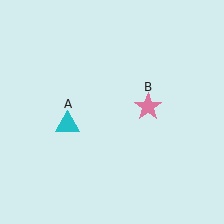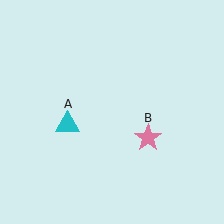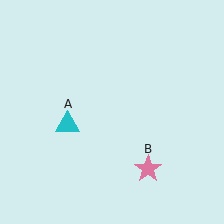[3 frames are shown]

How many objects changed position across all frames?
1 object changed position: pink star (object B).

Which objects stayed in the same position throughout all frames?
Cyan triangle (object A) remained stationary.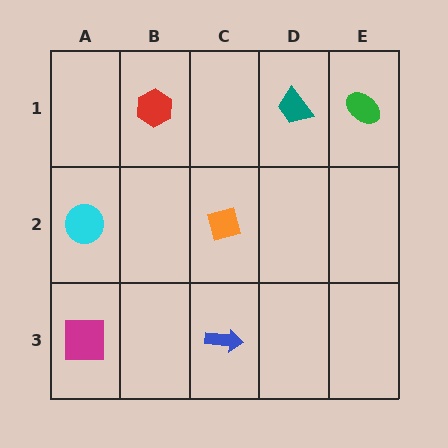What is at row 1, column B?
A red hexagon.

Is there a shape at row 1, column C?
No, that cell is empty.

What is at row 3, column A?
A magenta square.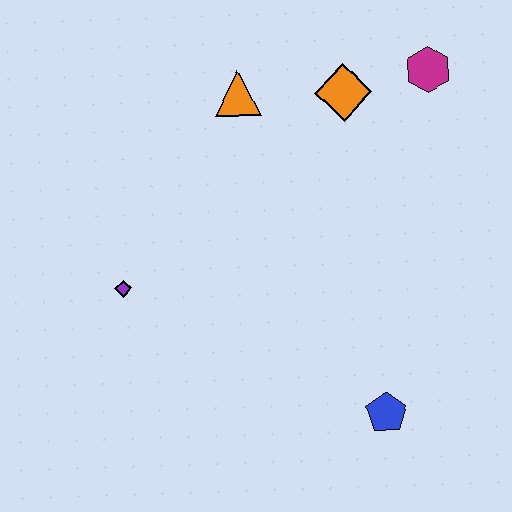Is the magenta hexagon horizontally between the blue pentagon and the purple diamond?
No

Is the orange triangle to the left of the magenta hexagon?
Yes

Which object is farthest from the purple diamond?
The magenta hexagon is farthest from the purple diamond.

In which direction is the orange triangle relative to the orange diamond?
The orange triangle is to the left of the orange diamond.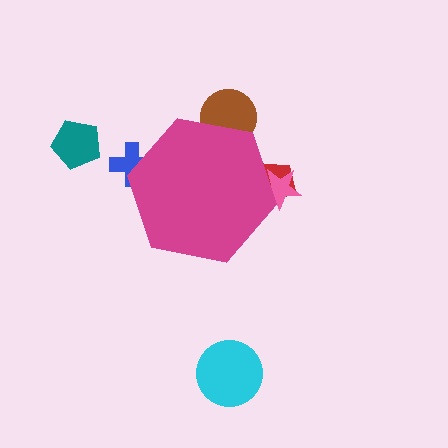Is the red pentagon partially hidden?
Yes, the red pentagon is partially hidden behind the magenta hexagon.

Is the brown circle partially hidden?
Yes, the brown circle is partially hidden behind the magenta hexagon.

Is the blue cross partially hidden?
Yes, the blue cross is partially hidden behind the magenta hexagon.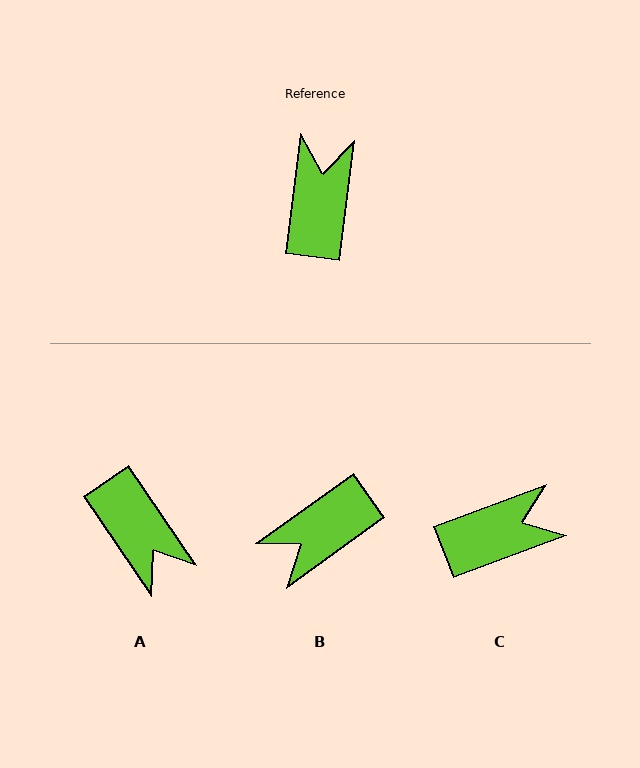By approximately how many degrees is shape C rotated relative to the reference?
Approximately 63 degrees clockwise.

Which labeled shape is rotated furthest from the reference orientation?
A, about 139 degrees away.